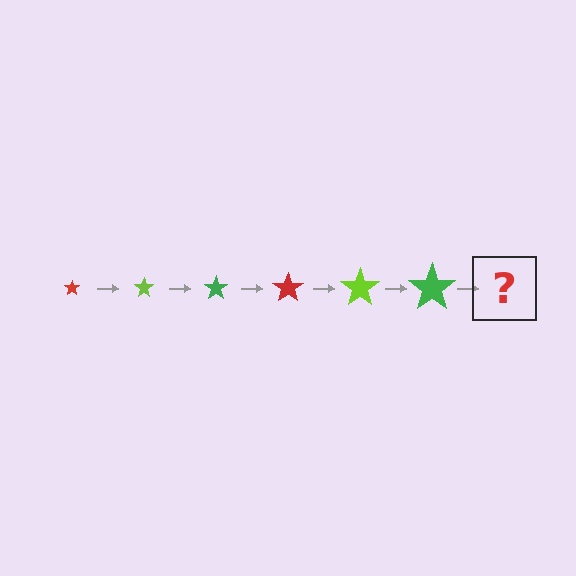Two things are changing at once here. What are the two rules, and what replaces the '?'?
The two rules are that the star grows larger each step and the color cycles through red, lime, and green. The '?' should be a red star, larger than the previous one.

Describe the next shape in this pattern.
It should be a red star, larger than the previous one.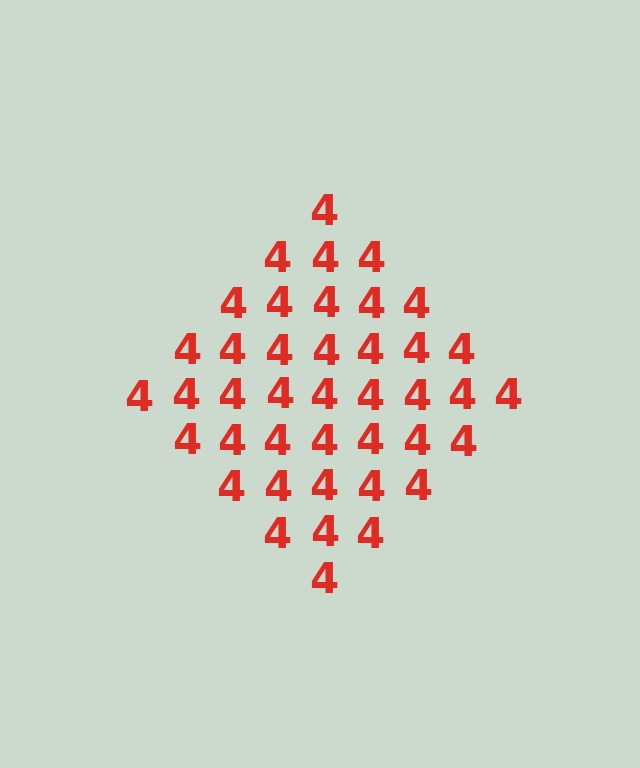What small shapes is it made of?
It is made of small digit 4's.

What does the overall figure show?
The overall figure shows a diamond.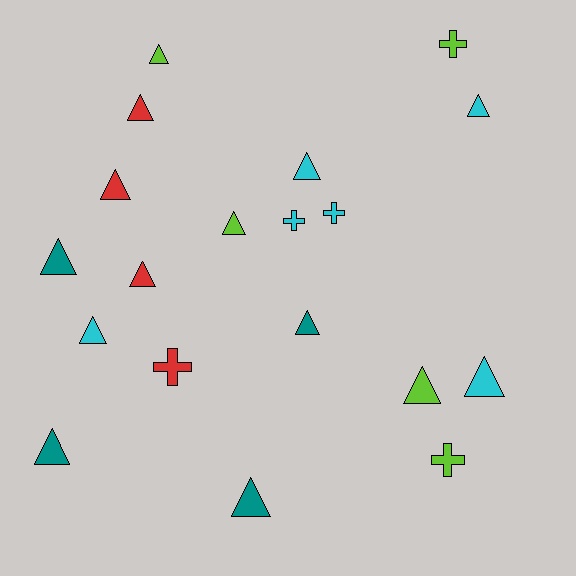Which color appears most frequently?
Cyan, with 6 objects.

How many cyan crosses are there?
There are 2 cyan crosses.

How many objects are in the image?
There are 19 objects.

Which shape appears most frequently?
Triangle, with 14 objects.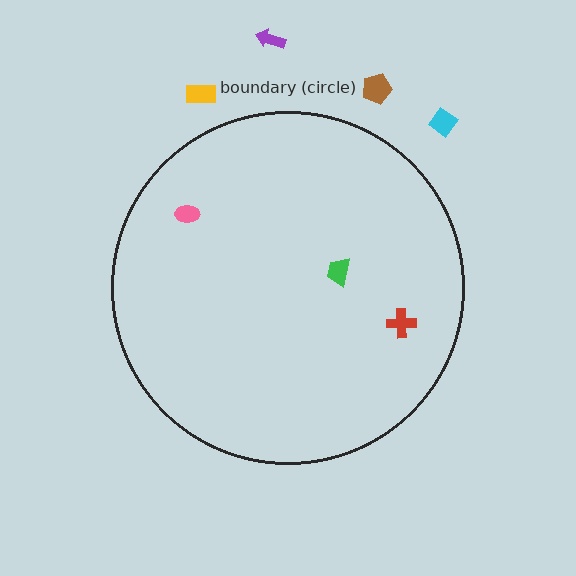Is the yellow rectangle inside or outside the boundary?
Outside.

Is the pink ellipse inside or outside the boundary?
Inside.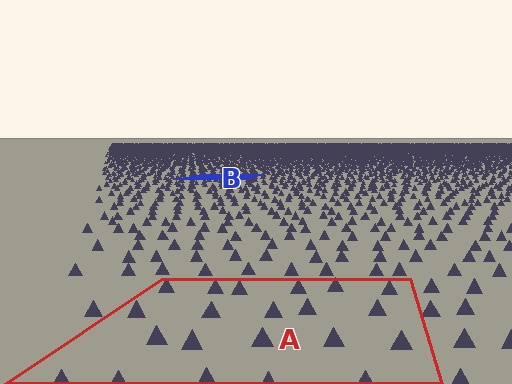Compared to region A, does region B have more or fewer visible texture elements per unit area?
Region B has more texture elements per unit area — they are packed more densely because it is farther away.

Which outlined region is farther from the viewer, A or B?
Region B is farther from the viewer — the texture elements inside it appear smaller and more densely packed.